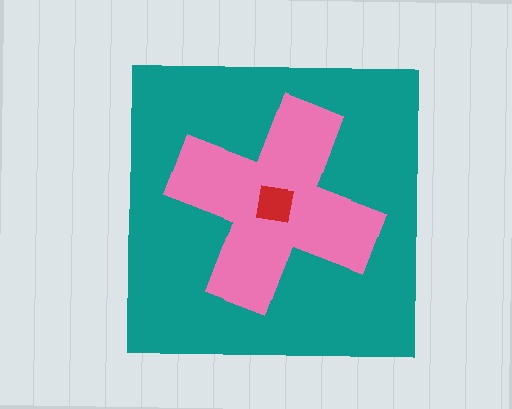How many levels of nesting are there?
3.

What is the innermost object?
The red square.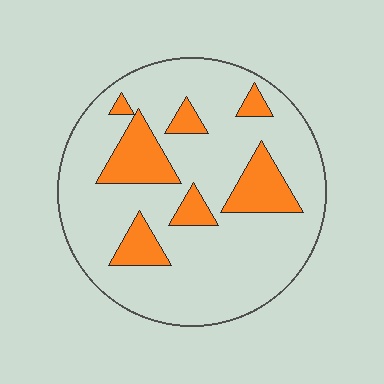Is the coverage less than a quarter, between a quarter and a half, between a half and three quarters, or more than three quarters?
Less than a quarter.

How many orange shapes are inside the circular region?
7.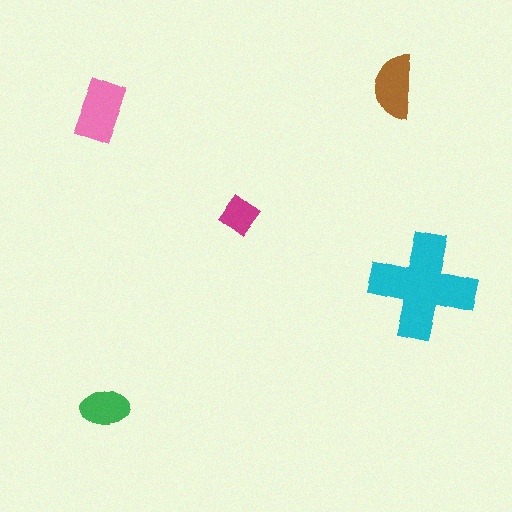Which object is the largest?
The cyan cross.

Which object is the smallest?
The magenta diamond.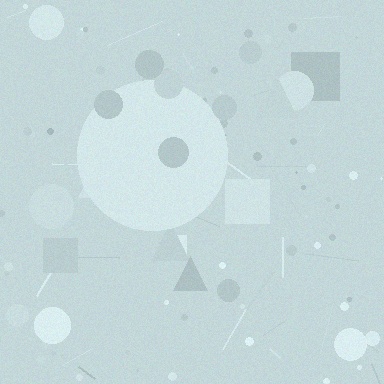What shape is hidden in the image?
A circle is hidden in the image.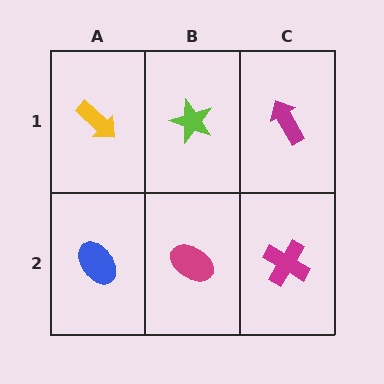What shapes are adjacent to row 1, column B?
A magenta ellipse (row 2, column B), a yellow arrow (row 1, column A), a magenta arrow (row 1, column C).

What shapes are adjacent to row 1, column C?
A magenta cross (row 2, column C), a lime star (row 1, column B).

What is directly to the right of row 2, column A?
A magenta ellipse.